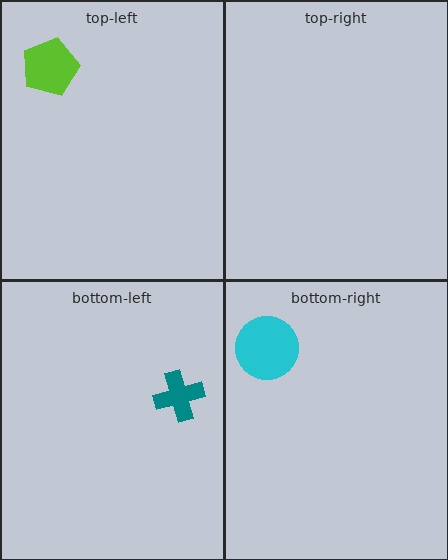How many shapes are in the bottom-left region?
1.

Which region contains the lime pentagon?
The top-left region.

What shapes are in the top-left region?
The lime pentagon.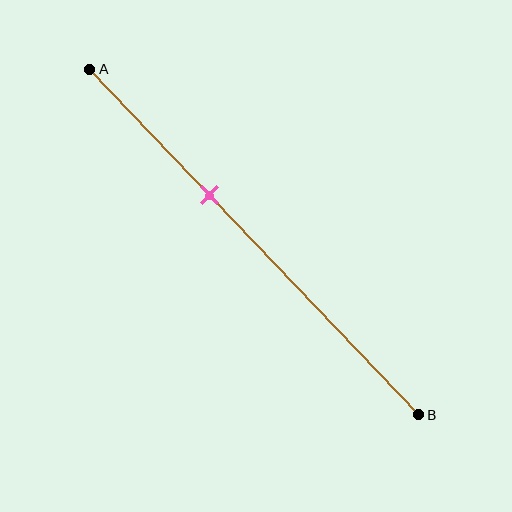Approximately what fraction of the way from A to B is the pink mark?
The pink mark is approximately 35% of the way from A to B.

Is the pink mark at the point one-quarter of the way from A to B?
No, the mark is at about 35% from A, not at the 25% one-quarter point.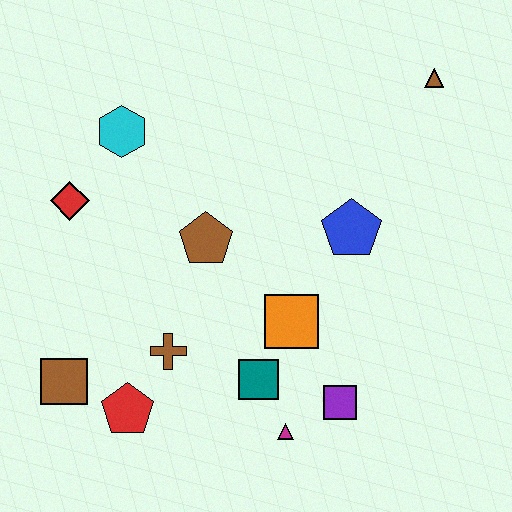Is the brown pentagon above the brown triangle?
No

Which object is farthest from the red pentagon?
The brown triangle is farthest from the red pentagon.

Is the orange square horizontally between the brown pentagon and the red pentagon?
No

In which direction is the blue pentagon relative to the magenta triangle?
The blue pentagon is above the magenta triangle.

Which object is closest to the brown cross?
The red pentagon is closest to the brown cross.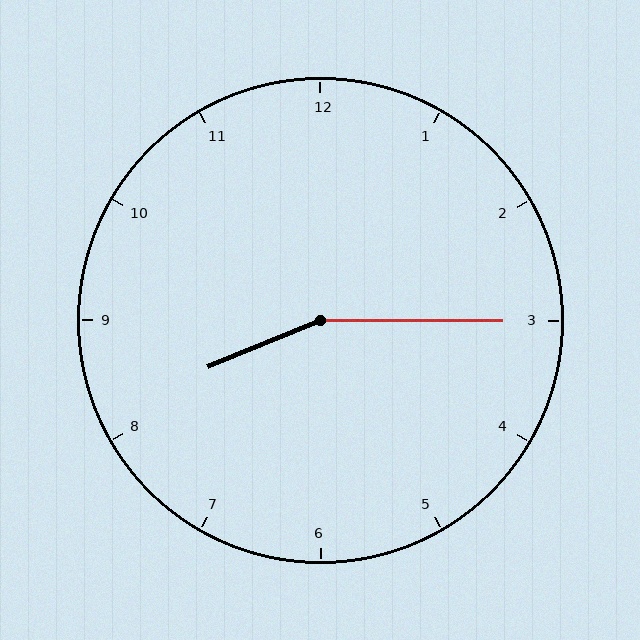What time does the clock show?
8:15.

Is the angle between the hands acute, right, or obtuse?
It is obtuse.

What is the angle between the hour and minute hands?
Approximately 158 degrees.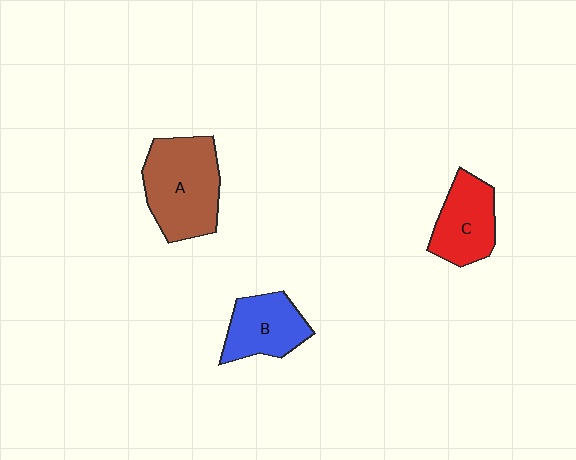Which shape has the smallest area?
Shape B (blue).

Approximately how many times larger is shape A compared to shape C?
Approximately 1.5 times.